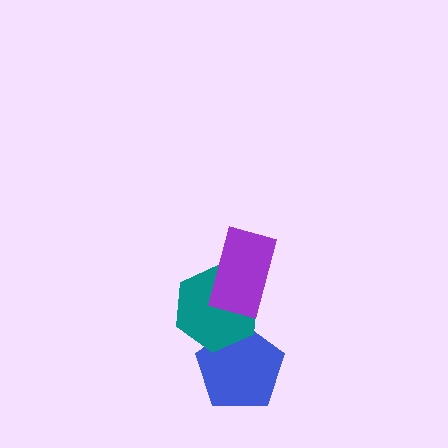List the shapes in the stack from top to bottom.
From top to bottom: the purple rectangle, the teal hexagon, the blue pentagon.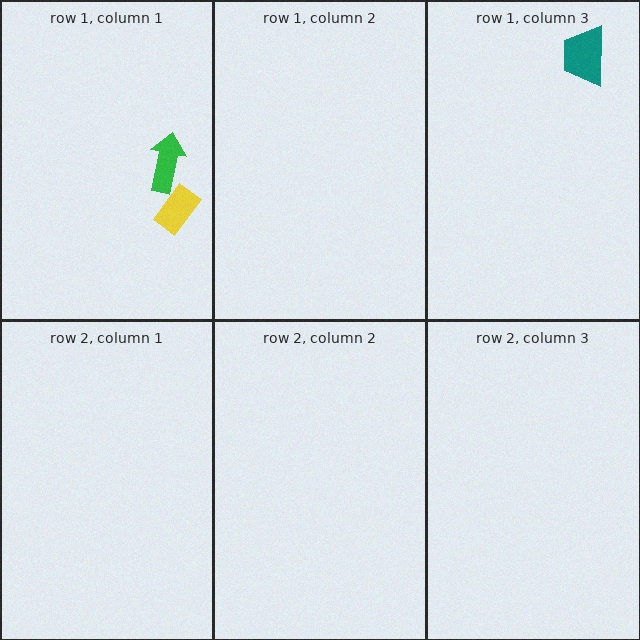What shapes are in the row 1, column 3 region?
The teal trapezoid.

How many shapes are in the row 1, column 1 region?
2.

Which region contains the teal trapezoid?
The row 1, column 3 region.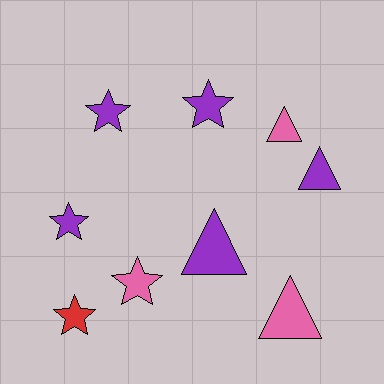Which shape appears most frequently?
Star, with 5 objects.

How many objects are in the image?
There are 9 objects.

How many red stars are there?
There is 1 red star.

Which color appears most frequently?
Purple, with 5 objects.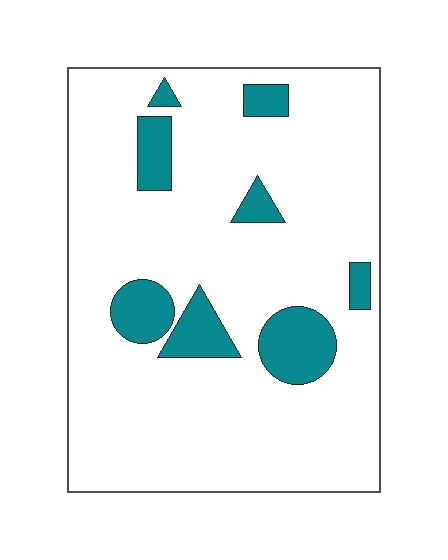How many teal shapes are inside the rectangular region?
8.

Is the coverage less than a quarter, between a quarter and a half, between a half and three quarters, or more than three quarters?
Less than a quarter.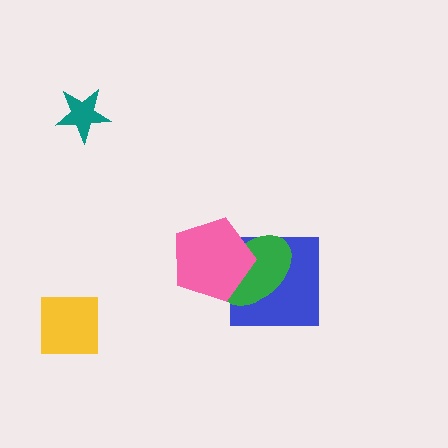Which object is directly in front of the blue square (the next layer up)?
The green ellipse is directly in front of the blue square.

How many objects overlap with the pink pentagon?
2 objects overlap with the pink pentagon.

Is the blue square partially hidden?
Yes, it is partially covered by another shape.